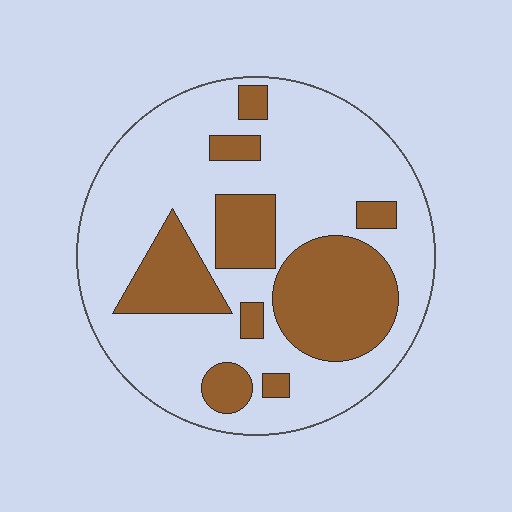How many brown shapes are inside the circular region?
9.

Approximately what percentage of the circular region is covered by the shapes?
Approximately 30%.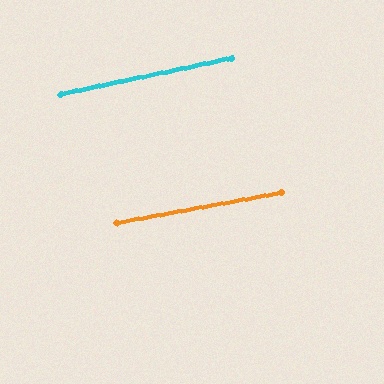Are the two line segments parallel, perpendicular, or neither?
Parallel — their directions differ by only 1.6°.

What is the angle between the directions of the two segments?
Approximately 2 degrees.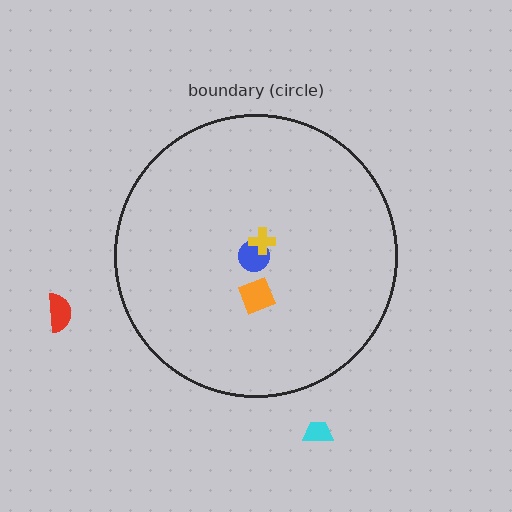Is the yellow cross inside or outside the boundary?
Inside.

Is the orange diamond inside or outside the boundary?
Inside.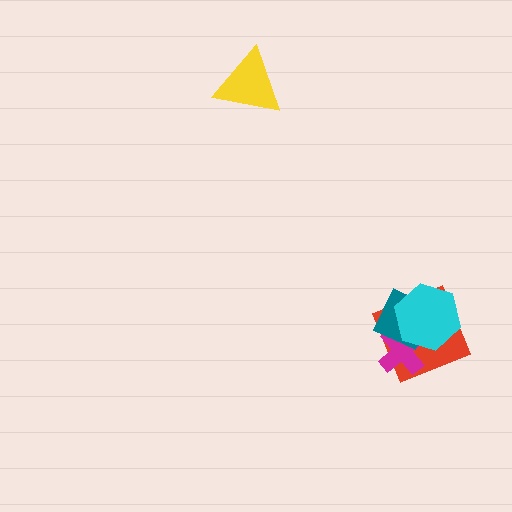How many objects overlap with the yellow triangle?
0 objects overlap with the yellow triangle.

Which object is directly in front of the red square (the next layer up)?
The magenta cross is directly in front of the red square.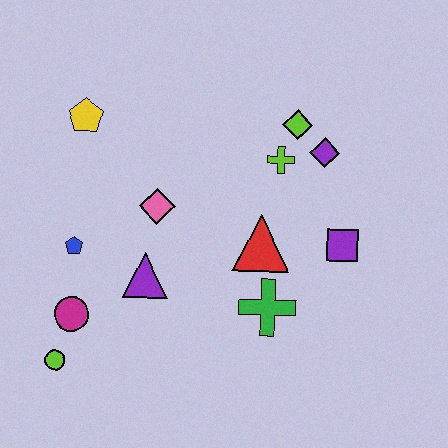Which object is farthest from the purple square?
The lime circle is farthest from the purple square.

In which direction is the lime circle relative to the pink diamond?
The lime circle is below the pink diamond.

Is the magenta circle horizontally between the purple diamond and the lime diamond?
No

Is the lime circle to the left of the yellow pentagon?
Yes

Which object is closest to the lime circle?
The magenta circle is closest to the lime circle.